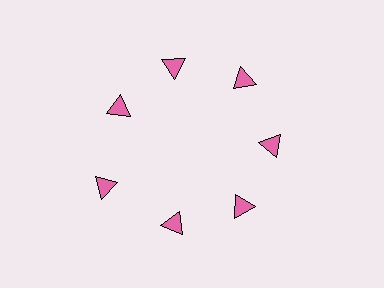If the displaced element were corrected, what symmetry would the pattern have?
It would have 7-fold rotational symmetry — the pattern would map onto itself every 51 degrees.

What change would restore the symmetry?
The symmetry would be restored by moving it inward, back onto the ring so that all 7 triangles sit at equal angles and equal distance from the center.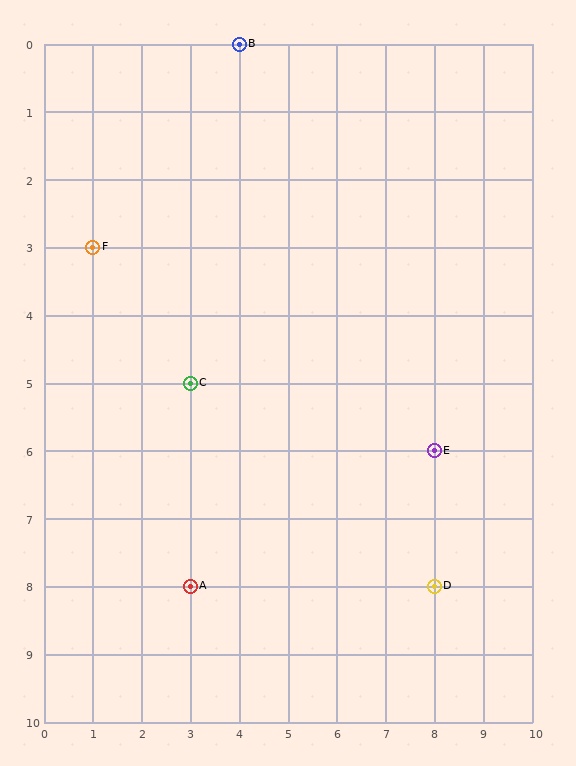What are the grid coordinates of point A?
Point A is at grid coordinates (3, 8).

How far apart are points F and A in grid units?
Points F and A are 2 columns and 5 rows apart (about 5.4 grid units diagonally).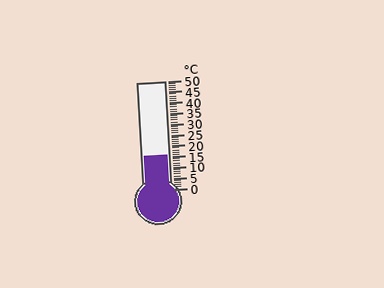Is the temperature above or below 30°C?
The temperature is below 30°C.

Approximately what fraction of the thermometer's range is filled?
The thermometer is filled to approximately 30% of its range.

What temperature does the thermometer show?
The thermometer shows approximately 16°C.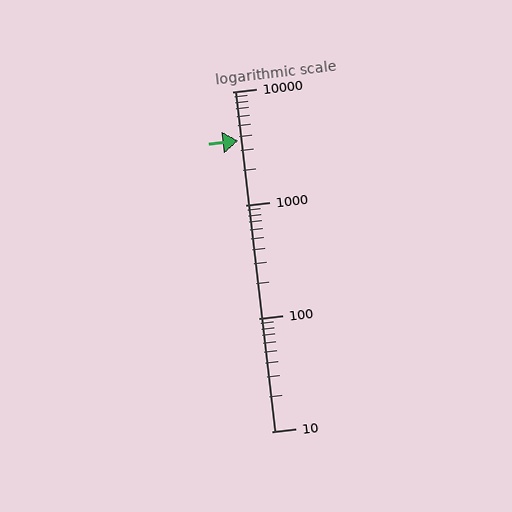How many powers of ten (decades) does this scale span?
The scale spans 3 decades, from 10 to 10000.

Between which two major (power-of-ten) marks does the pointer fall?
The pointer is between 1000 and 10000.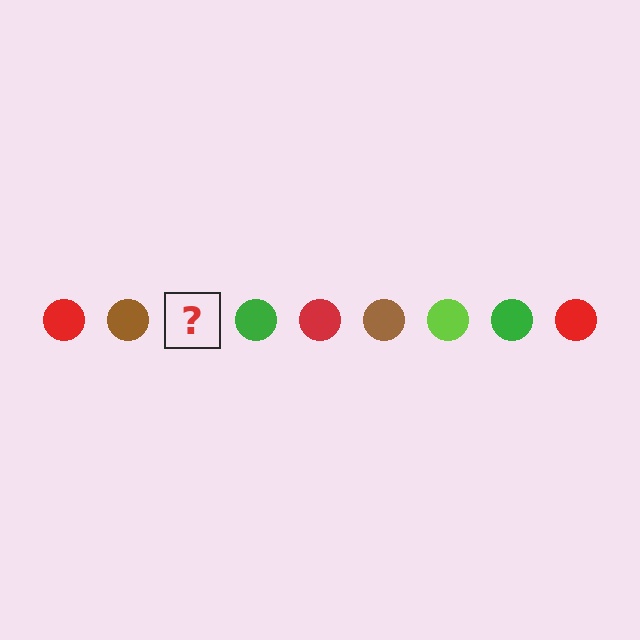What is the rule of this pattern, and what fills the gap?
The rule is that the pattern cycles through red, brown, lime, green circles. The gap should be filled with a lime circle.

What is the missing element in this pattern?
The missing element is a lime circle.